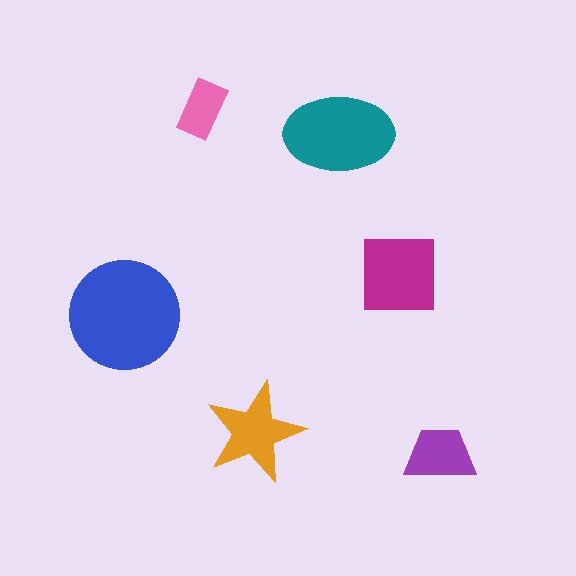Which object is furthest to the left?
The blue circle is leftmost.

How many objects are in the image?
There are 6 objects in the image.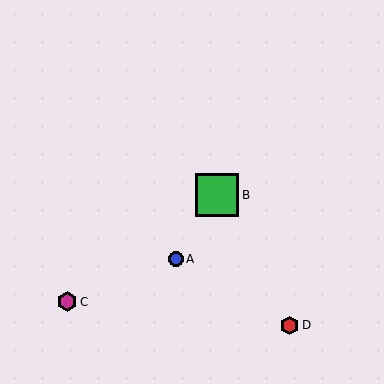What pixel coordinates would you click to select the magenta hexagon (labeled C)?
Click at (67, 302) to select the magenta hexagon C.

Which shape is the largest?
The green square (labeled B) is the largest.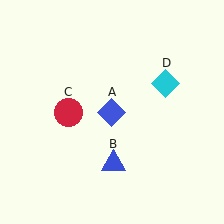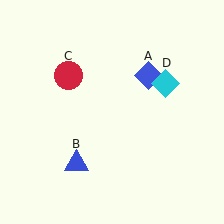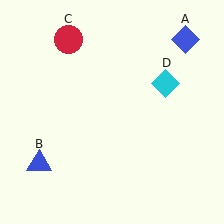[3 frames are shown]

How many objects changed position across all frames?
3 objects changed position: blue diamond (object A), blue triangle (object B), red circle (object C).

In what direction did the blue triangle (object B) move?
The blue triangle (object B) moved left.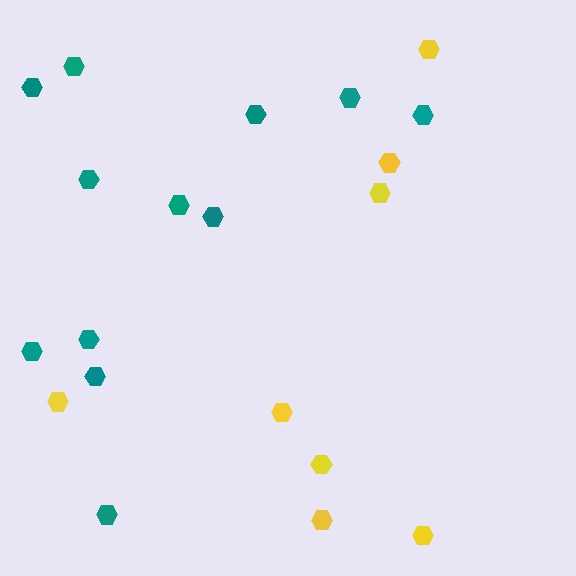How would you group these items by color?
There are 2 groups: one group of yellow hexagons (8) and one group of teal hexagons (12).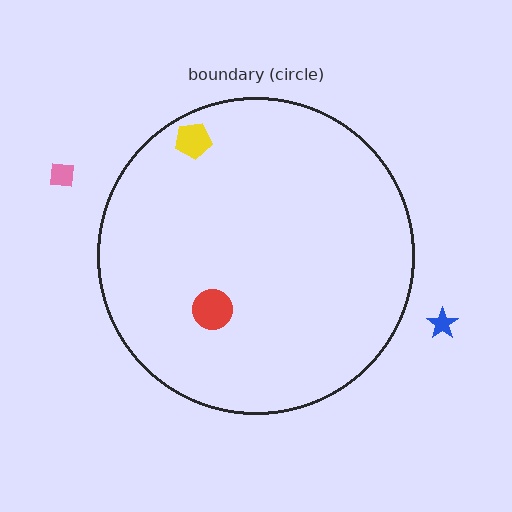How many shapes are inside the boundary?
2 inside, 2 outside.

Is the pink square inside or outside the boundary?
Outside.